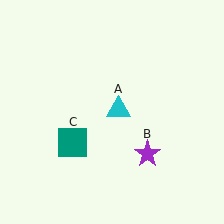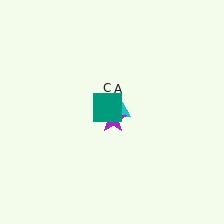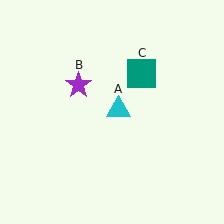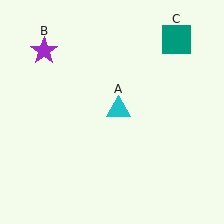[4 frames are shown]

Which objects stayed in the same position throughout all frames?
Cyan triangle (object A) remained stationary.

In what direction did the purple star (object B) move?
The purple star (object B) moved up and to the left.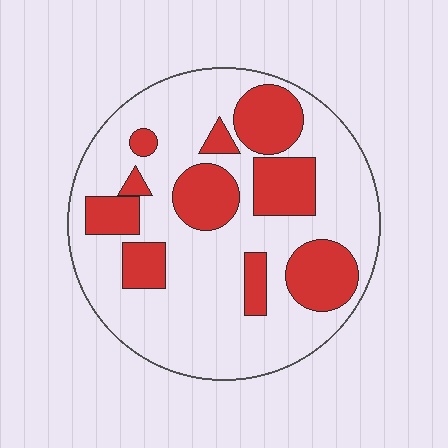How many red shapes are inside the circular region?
10.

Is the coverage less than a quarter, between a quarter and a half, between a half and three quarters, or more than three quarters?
Between a quarter and a half.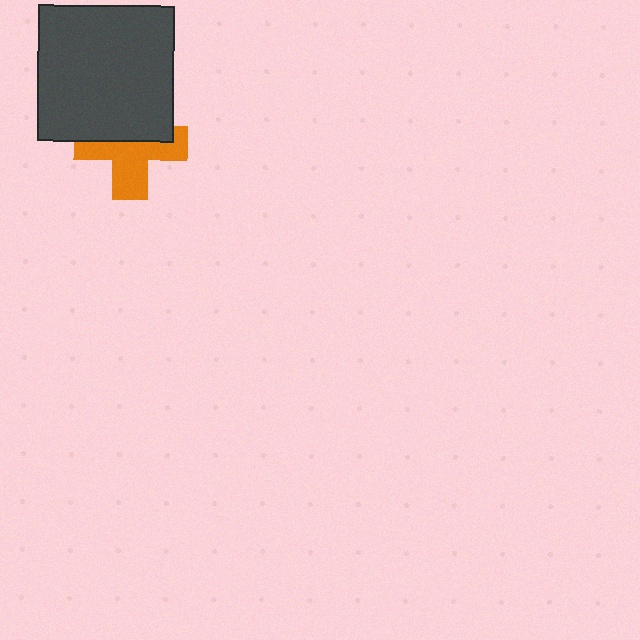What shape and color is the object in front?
The object in front is a dark gray square.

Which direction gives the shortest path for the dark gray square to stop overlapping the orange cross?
Moving up gives the shortest separation.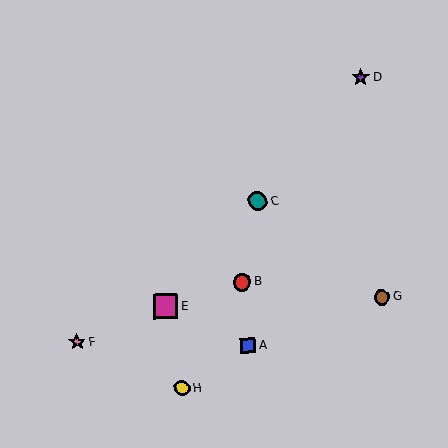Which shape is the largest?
The magenta square (labeled E) is the largest.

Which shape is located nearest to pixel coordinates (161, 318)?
The magenta square (labeled E) at (165, 307) is nearest to that location.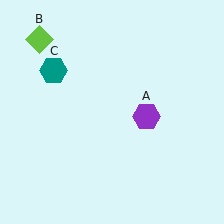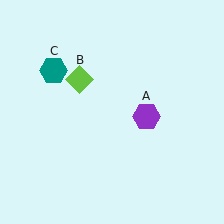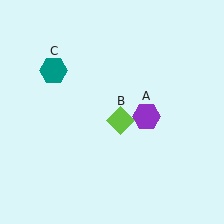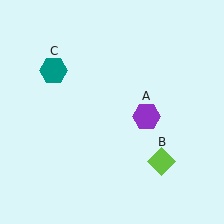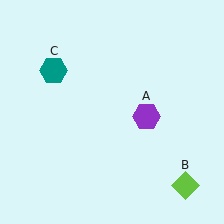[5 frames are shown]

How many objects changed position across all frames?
1 object changed position: lime diamond (object B).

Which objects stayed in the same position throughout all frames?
Purple hexagon (object A) and teal hexagon (object C) remained stationary.